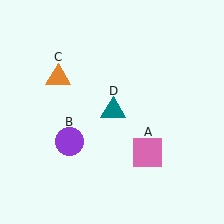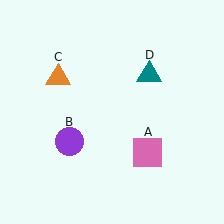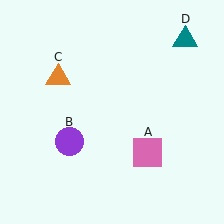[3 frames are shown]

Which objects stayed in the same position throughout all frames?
Pink square (object A) and purple circle (object B) and orange triangle (object C) remained stationary.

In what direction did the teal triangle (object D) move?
The teal triangle (object D) moved up and to the right.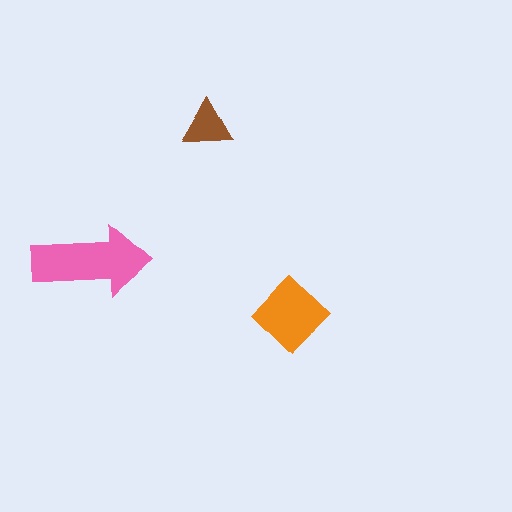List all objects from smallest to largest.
The brown triangle, the orange diamond, the pink arrow.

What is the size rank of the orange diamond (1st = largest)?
2nd.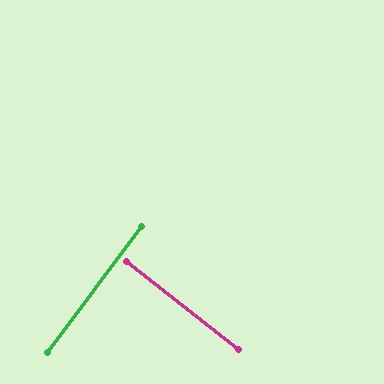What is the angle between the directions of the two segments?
Approximately 89 degrees.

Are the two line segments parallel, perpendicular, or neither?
Perpendicular — they meet at approximately 89°.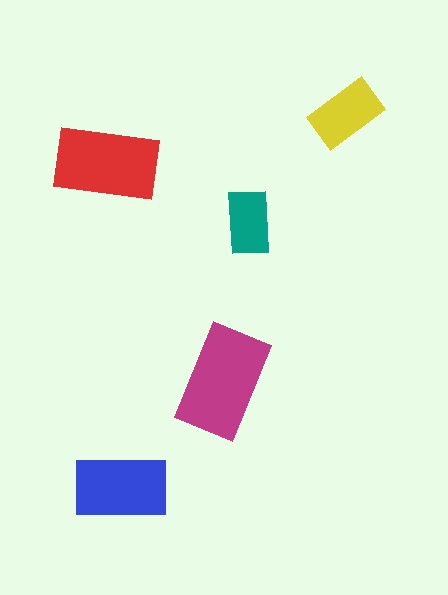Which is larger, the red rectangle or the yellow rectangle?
The red one.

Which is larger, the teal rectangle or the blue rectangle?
The blue one.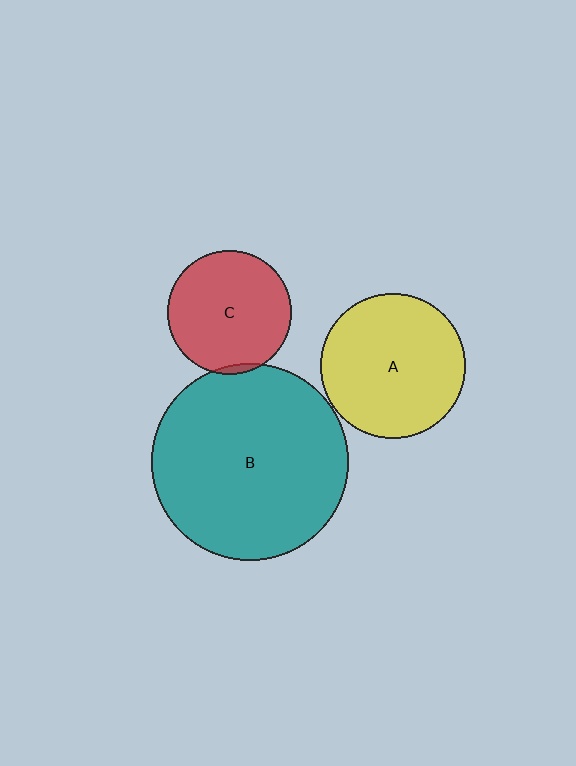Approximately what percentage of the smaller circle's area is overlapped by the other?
Approximately 5%.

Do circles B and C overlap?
Yes.